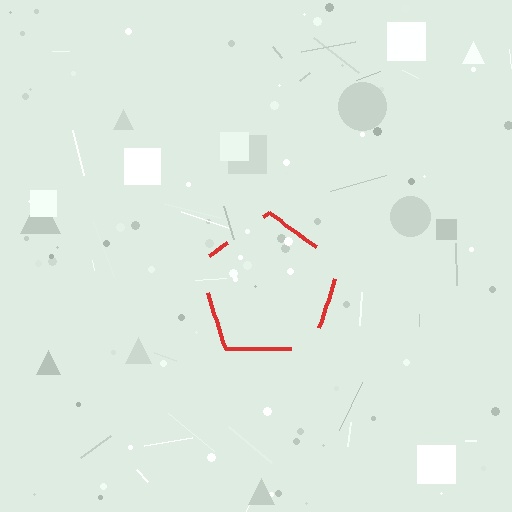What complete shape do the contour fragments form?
The contour fragments form a pentagon.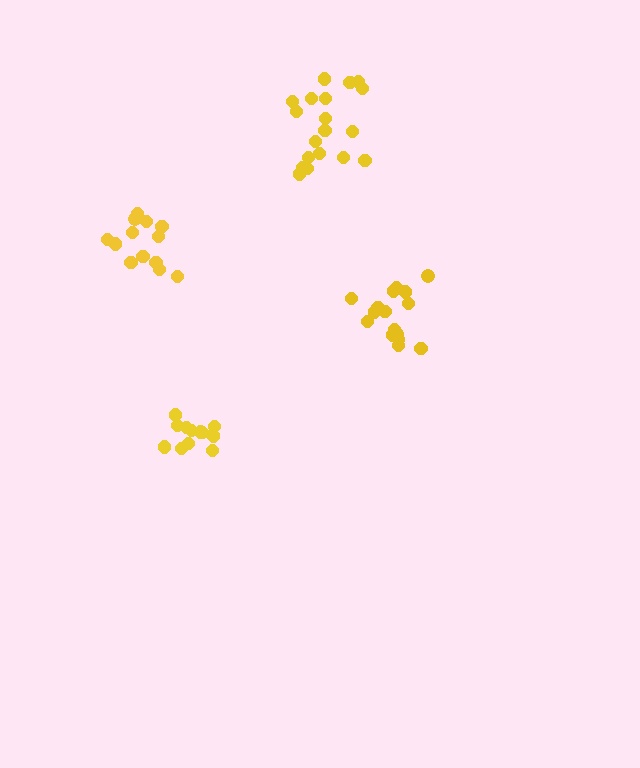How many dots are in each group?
Group 1: 17 dots, Group 2: 13 dots, Group 3: 19 dots, Group 4: 13 dots (62 total).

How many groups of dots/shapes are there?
There are 4 groups.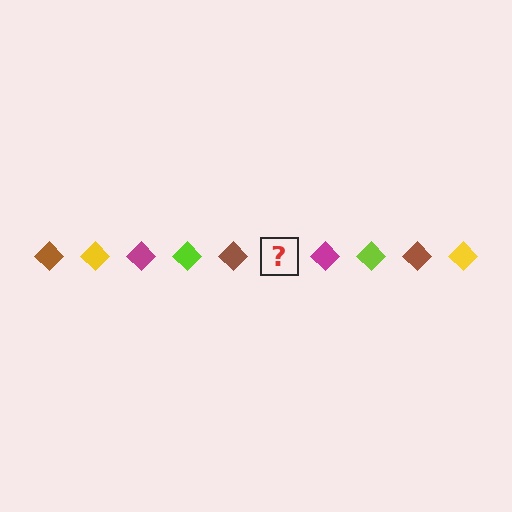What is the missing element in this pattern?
The missing element is a yellow diamond.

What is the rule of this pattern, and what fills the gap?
The rule is that the pattern cycles through brown, yellow, magenta, lime diamonds. The gap should be filled with a yellow diamond.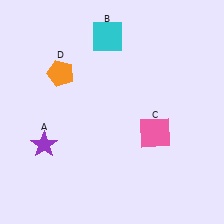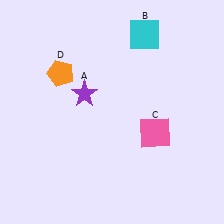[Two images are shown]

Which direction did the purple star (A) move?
The purple star (A) moved up.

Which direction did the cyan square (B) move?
The cyan square (B) moved right.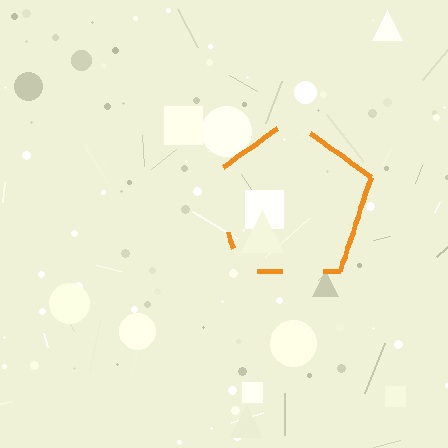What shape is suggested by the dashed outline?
The dashed outline suggests a pentagon.